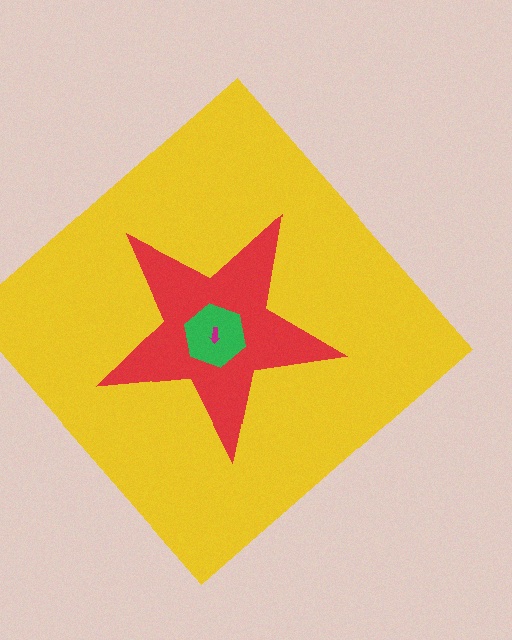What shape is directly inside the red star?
The green hexagon.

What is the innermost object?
The magenta arrow.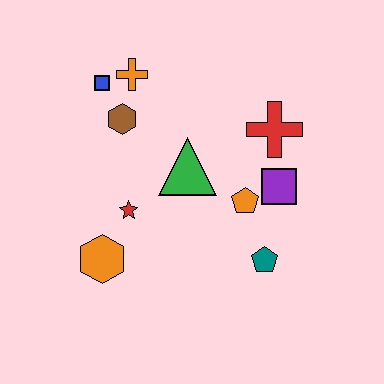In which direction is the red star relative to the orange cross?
The red star is below the orange cross.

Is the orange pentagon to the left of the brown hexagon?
No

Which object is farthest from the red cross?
The orange hexagon is farthest from the red cross.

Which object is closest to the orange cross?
The blue square is closest to the orange cross.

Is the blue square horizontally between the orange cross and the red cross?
No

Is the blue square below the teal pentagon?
No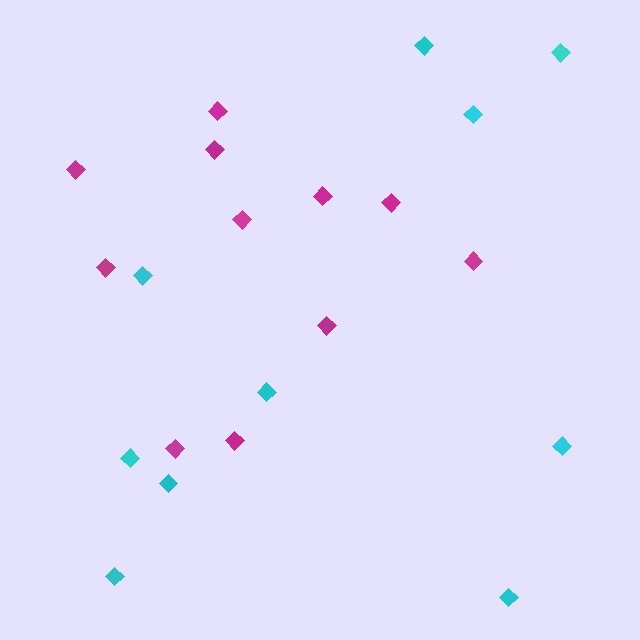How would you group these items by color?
There are 2 groups: one group of magenta diamonds (11) and one group of cyan diamonds (10).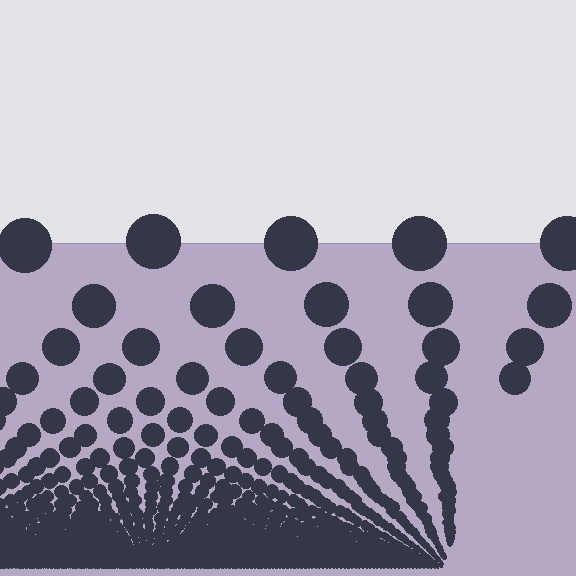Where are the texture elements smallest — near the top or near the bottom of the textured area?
Near the bottom.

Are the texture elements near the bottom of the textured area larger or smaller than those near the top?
Smaller. The gradient is inverted — elements near the bottom are smaller and denser.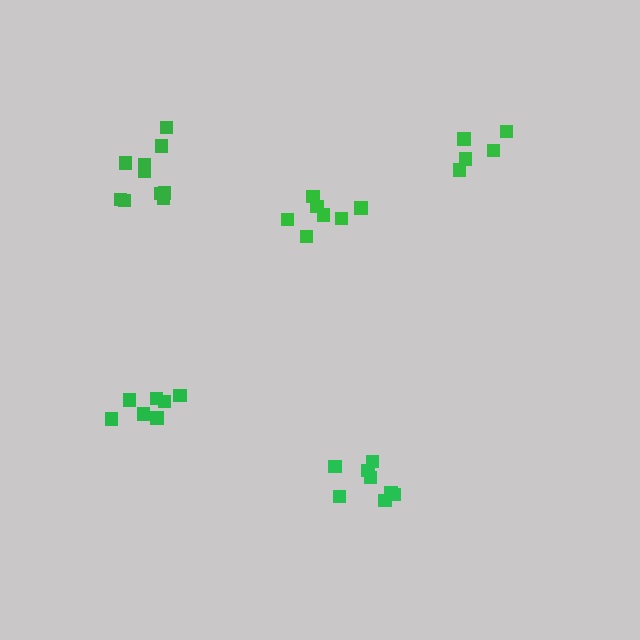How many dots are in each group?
Group 1: 7 dots, Group 2: 7 dots, Group 3: 10 dots, Group 4: 8 dots, Group 5: 5 dots (37 total).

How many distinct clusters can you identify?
There are 5 distinct clusters.